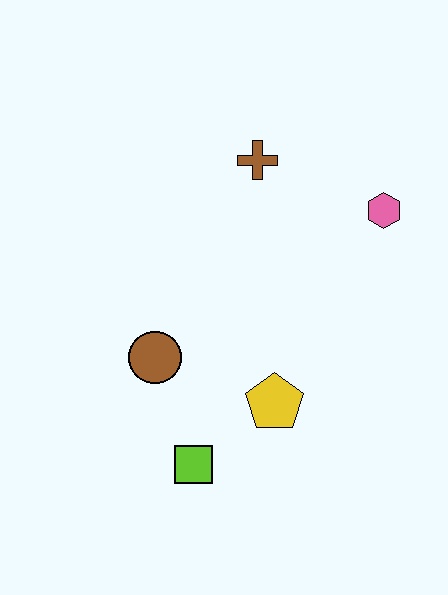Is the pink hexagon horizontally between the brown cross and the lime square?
No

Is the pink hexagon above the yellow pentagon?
Yes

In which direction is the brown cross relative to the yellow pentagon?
The brown cross is above the yellow pentagon.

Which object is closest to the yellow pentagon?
The lime square is closest to the yellow pentagon.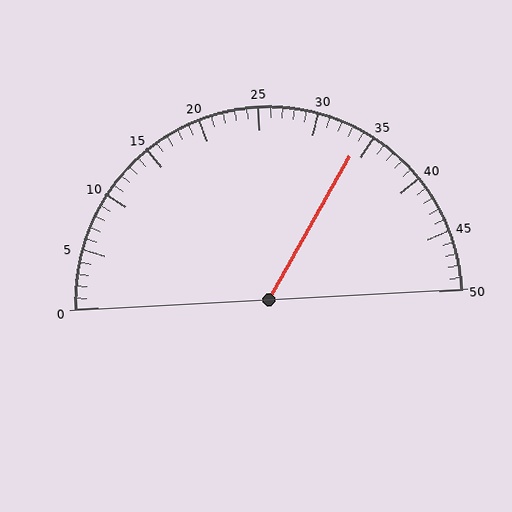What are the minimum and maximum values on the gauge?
The gauge ranges from 0 to 50.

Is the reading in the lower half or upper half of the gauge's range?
The reading is in the upper half of the range (0 to 50).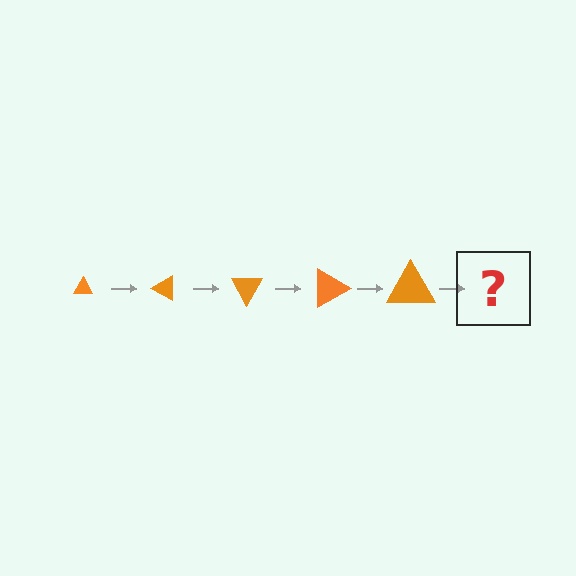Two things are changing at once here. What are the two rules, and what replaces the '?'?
The two rules are that the triangle grows larger each step and it rotates 30 degrees each step. The '?' should be a triangle, larger than the previous one and rotated 150 degrees from the start.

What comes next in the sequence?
The next element should be a triangle, larger than the previous one and rotated 150 degrees from the start.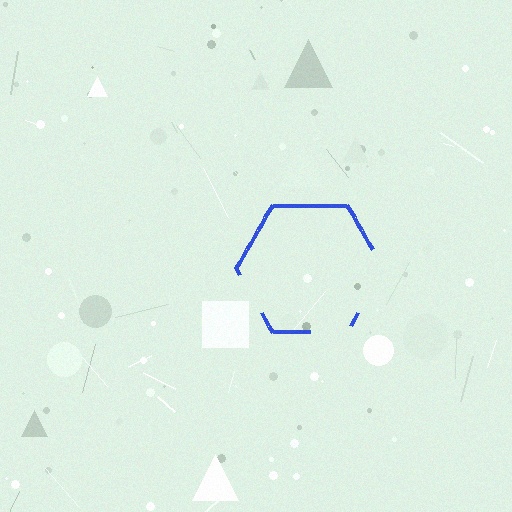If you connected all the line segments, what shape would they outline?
They would outline a hexagon.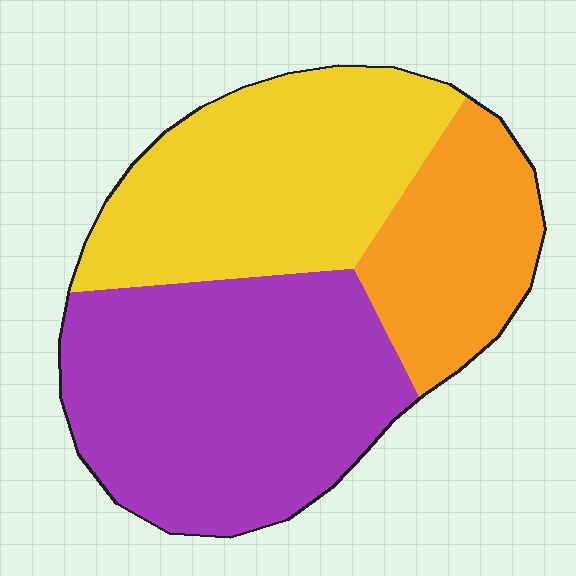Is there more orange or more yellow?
Yellow.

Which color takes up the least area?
Orange, at roughly 20%.